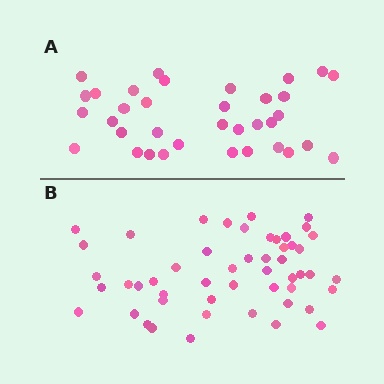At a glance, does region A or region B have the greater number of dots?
Region B (the bottom region) has more dots.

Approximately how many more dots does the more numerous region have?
Region B has approximately 15 more dots than region A.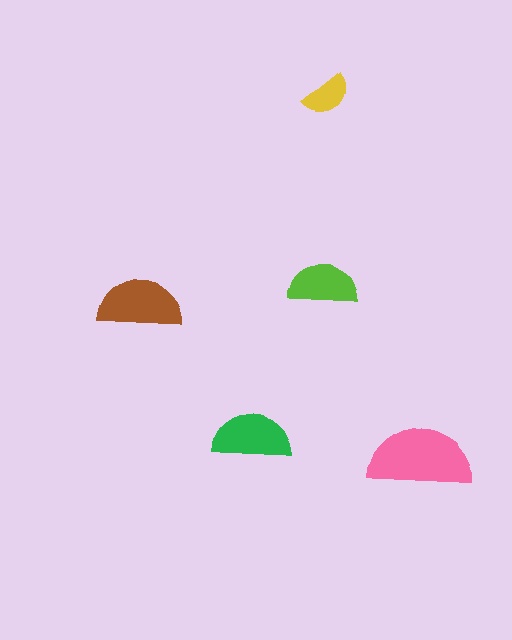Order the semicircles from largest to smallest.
the pink one, the brown one, the green one, the lime one, the yellow one.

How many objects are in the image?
There are 5 objects in the image.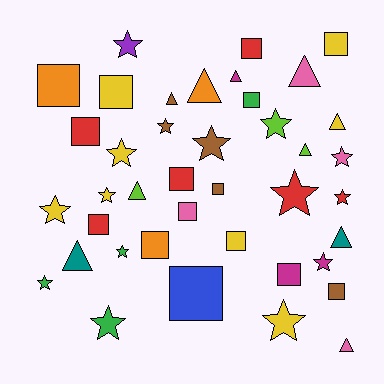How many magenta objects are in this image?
There are 3 magenta objects.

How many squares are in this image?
There are 15 squares.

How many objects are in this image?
There are 40 objects.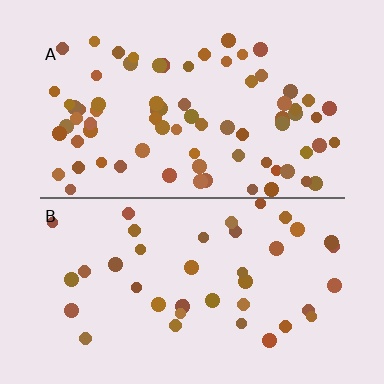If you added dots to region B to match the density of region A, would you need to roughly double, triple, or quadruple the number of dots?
Approximately double.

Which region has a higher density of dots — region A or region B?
A (the top).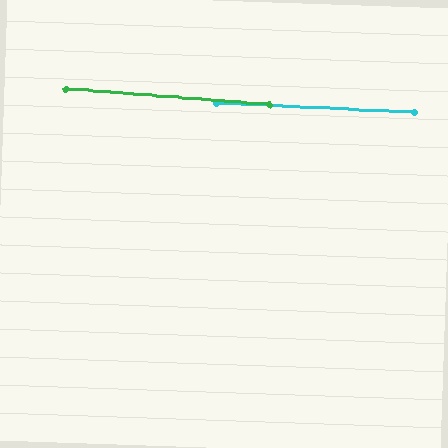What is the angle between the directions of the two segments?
Approximately 2 degrees.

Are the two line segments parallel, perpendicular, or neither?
Parallel — their directions differ by only 1.7°.